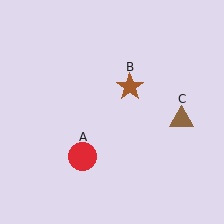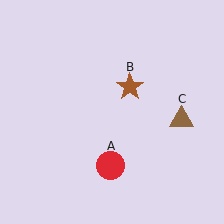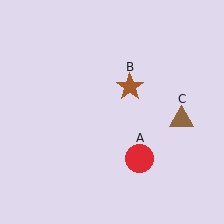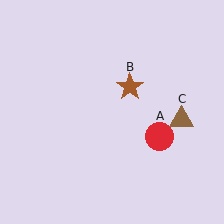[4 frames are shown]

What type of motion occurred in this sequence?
The red circle (object A) rotated counterclockwise around the center of the scene.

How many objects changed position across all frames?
1 object changed position: red circle (object A).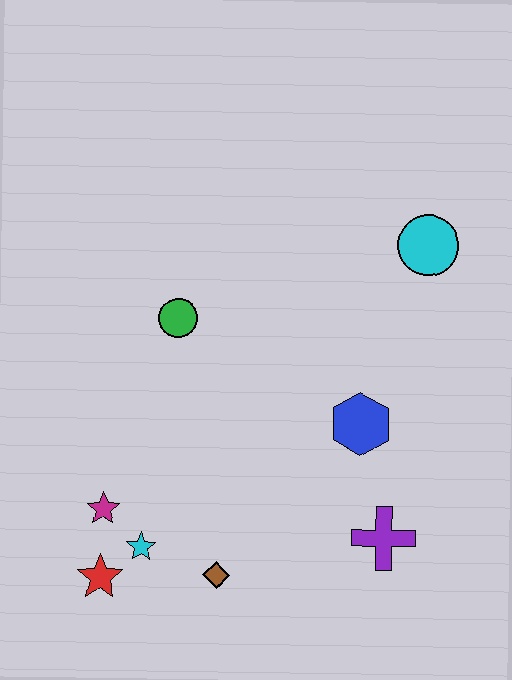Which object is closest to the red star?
The cyan star is closest to the red star.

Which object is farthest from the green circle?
The purple cross is farthest from the green circle.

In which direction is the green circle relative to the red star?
The green circle is above the red star.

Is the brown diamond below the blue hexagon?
Yes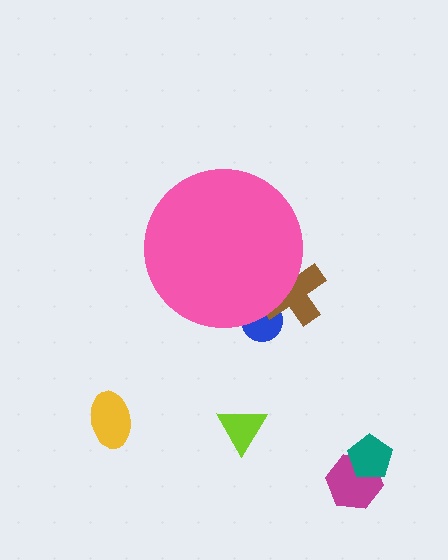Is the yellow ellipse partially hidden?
No, the yellow ellipse is fully visible.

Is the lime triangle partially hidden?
No, the lime triangle is fully visible.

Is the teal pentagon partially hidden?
No, the teal pentagon is fully visible.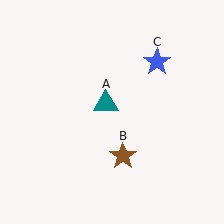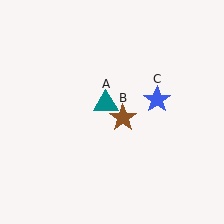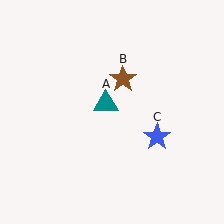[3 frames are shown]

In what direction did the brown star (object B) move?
The brown star (object B) moved up.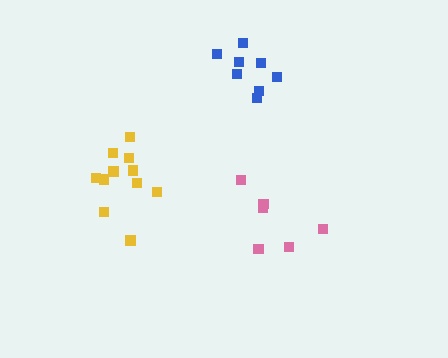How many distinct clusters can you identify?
There are 3 distinct clusters.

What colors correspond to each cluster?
The clusters are colored: yellow, pink, blue.